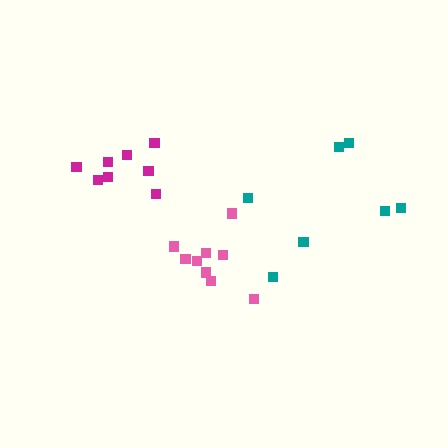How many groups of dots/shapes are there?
There are 3 groups.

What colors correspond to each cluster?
The clusters are colored: pink, magenta, teal.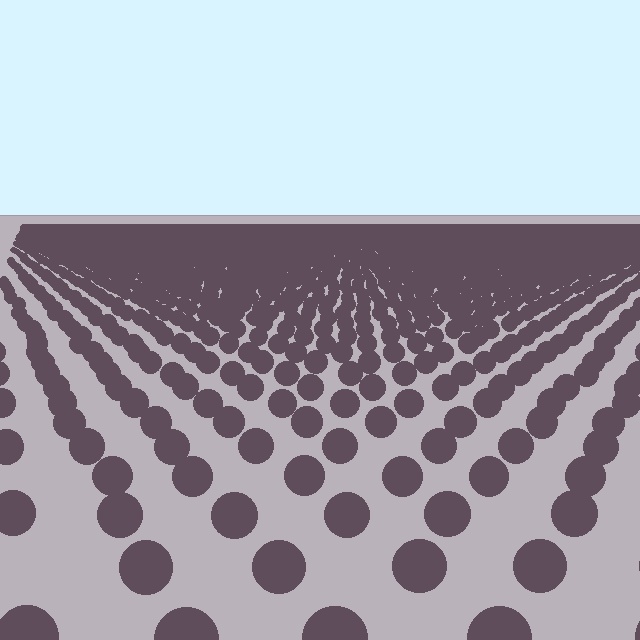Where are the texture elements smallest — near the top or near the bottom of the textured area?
Near the top.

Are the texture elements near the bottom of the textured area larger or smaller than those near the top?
Larger. Near the bottom, elements are closer to the viewer and appear at a bigger on-screen size.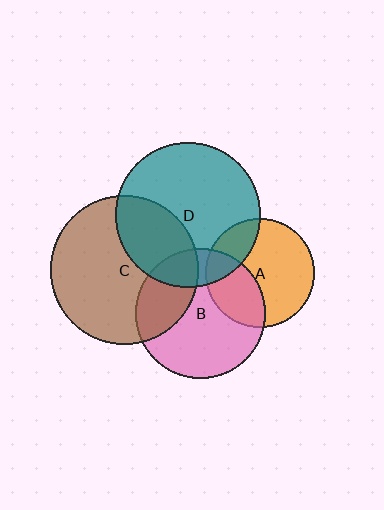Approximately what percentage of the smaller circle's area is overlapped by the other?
Approximately 30%.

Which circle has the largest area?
Circle C (brown).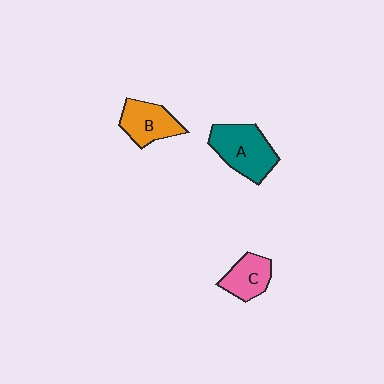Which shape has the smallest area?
Shape C (pink).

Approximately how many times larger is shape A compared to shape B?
Approximately 1.4 times.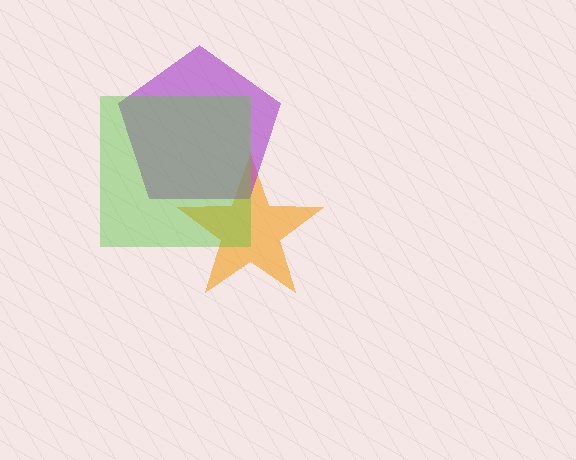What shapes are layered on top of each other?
The layered shapes are: an orange star, a purple pentagon, a lime square.